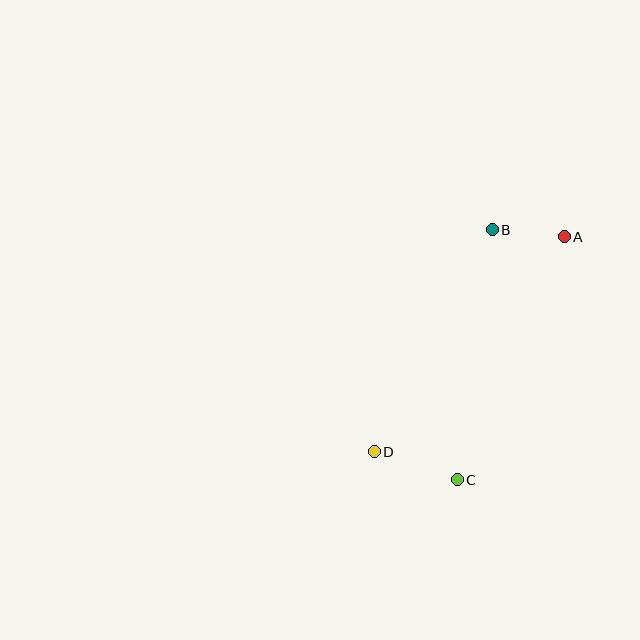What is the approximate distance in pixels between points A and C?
The distance between A and C is approximately 265 pixels.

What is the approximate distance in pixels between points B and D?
The distance between B and D is approximately 252 pixels.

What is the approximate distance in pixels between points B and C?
The distance between B and C is approximately 252 pixels.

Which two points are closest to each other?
Points A and B are closest to each other.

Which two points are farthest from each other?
Points A and D are farthest from each other.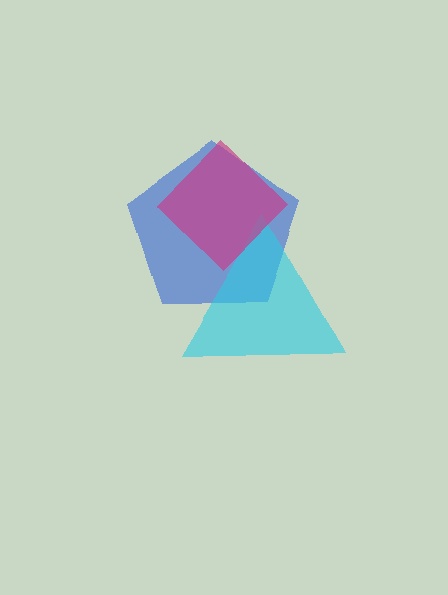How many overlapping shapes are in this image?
There are 3 overlapping shapes in the image.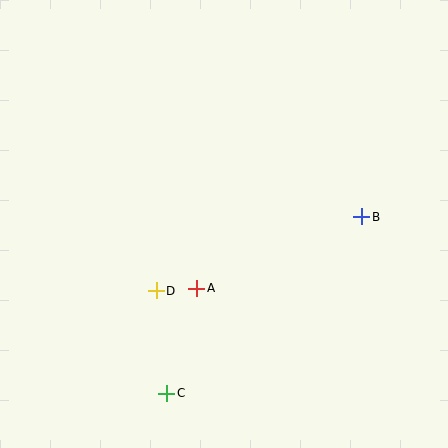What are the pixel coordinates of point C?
Point C is at (167, 393).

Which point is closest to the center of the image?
Point A at (197, 288) is closest to the center.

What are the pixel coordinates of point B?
Point B is at (361, 217).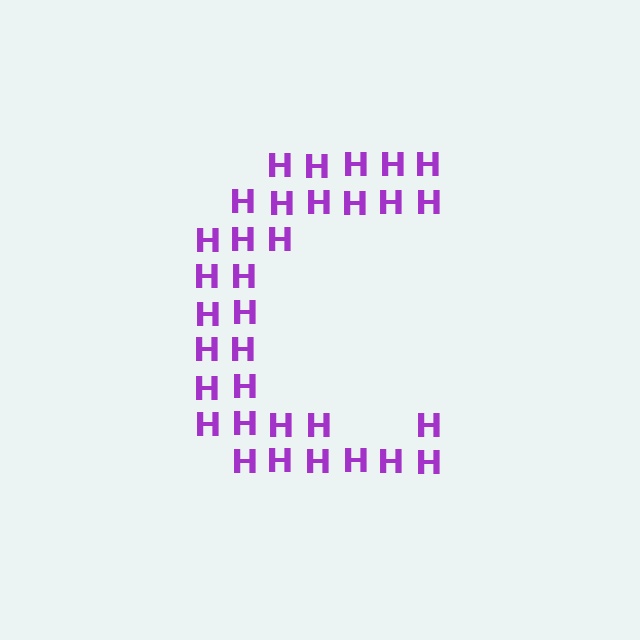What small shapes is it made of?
It is made of small letter H's.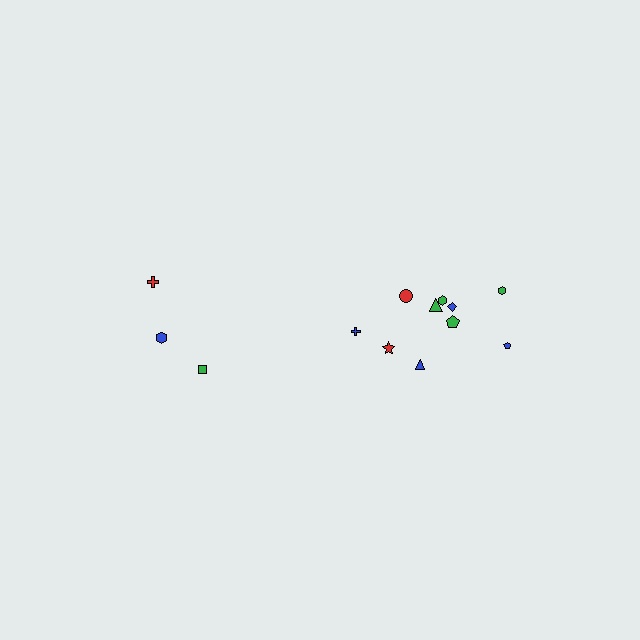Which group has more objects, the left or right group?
The right group.